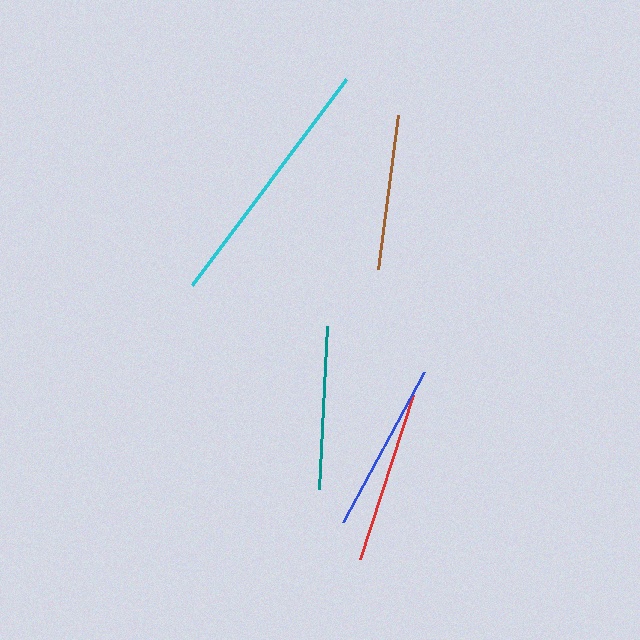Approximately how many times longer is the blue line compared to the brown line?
The blue line is approximately 1.1 times the length of the brown line.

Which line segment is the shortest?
The brown line is the shortest at approximately 156 pixels.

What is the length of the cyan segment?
The cyan segment is approximately 257 pixels long.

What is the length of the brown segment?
The brown segment is approximately 156 pixels long.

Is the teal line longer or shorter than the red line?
The red line is longer than the teal line.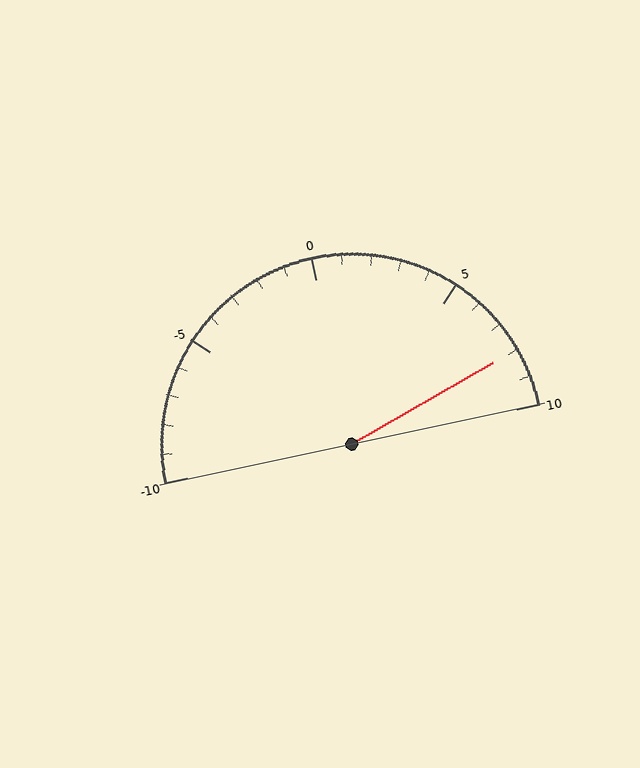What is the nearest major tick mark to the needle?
The nearest major tick mark is 10.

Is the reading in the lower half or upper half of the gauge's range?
The reading is in the upper half of the range (-10 to 10).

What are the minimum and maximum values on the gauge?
The gauge ranges from -10 to 10.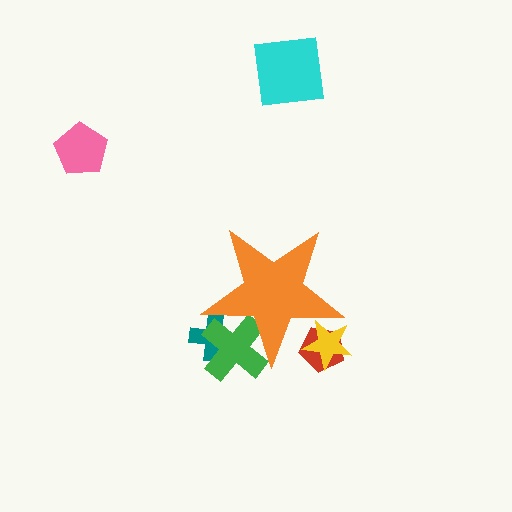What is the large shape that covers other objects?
An orange star.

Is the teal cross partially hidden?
Yes, the teal cross is partially hidden behind the orange star.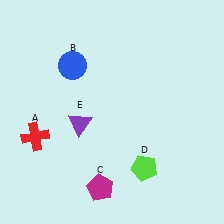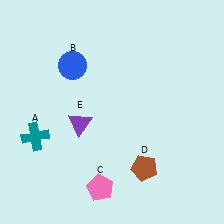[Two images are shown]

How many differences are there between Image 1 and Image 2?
There are 3 differences between the two images.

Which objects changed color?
A changed from red to teal. C changed from magenta to pink. D changed from lime to brown.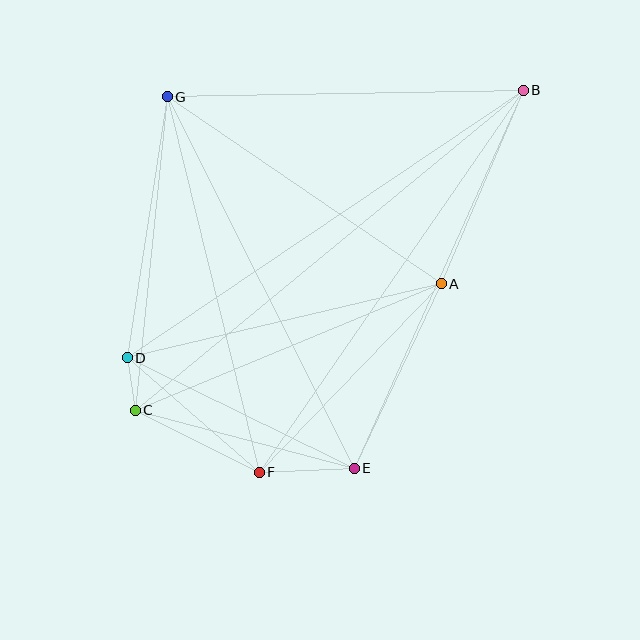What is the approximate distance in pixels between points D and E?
The distance between D and E is approximately 252 pixels.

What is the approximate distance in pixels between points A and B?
The distance between A and B is approximately 210 pixels.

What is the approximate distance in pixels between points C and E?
The distance between C and E is approximately 227 pixels.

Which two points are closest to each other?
Points C and D are closest to each other.